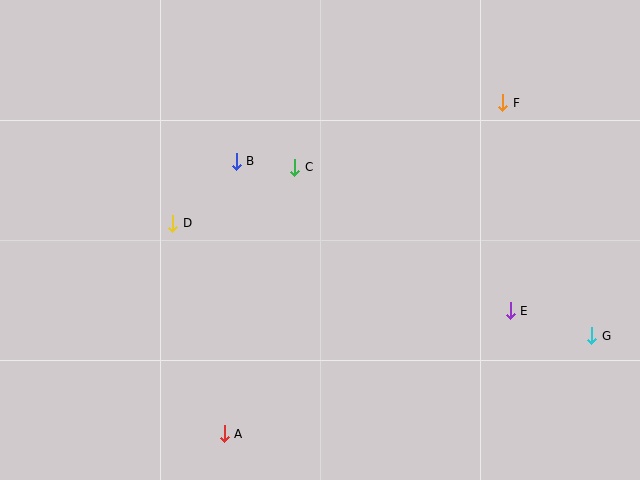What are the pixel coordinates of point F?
Point F is at (503, 103).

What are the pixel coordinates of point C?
Point C is at (295, 167).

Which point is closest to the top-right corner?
Point F is closest to the top-right corner.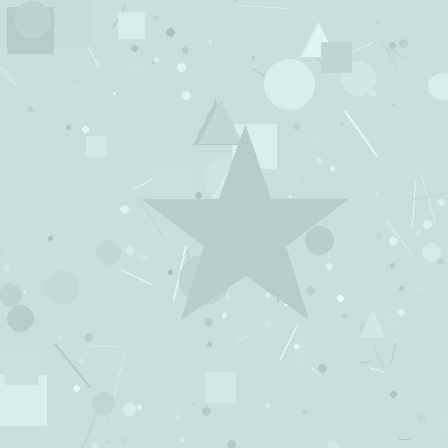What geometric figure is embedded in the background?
A star is embedded in the background.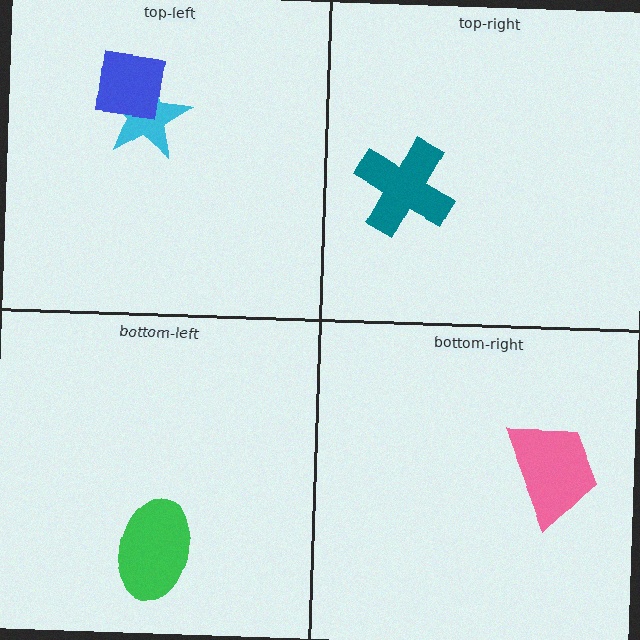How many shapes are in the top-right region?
1.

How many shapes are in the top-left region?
2.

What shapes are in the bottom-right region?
The pink trapezoid.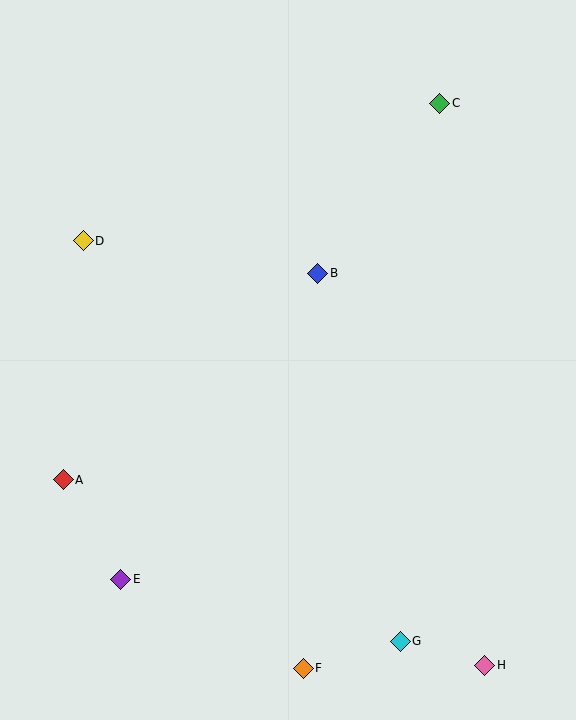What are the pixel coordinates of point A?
Point A is at (63, 480).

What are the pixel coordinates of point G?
Point G is at (400, 641).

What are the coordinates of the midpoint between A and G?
The midpoint between A and G is at (232, 561).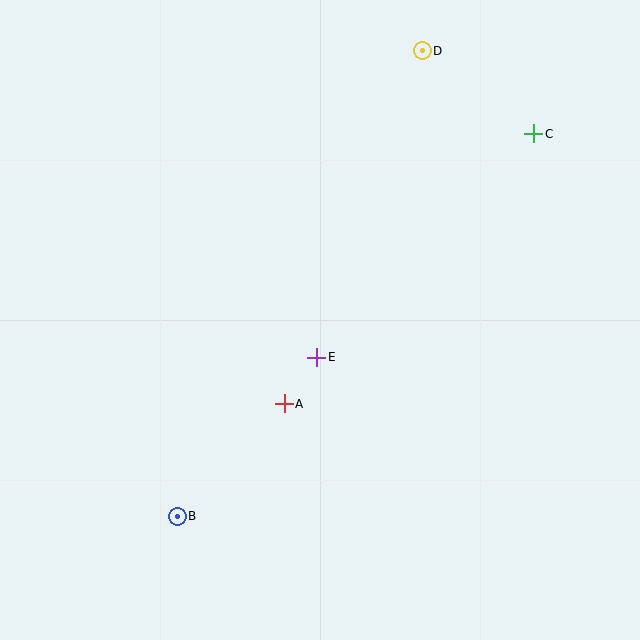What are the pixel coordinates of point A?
Point A is at (284, 404).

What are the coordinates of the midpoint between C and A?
The midpoint between C and A is at (409, 269).